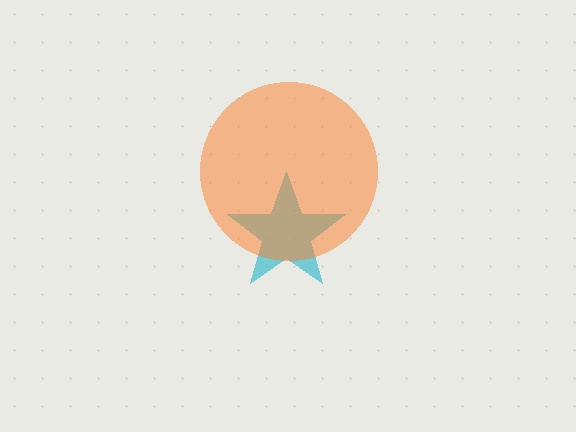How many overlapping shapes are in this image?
There are 2 overlapping shapes in the image.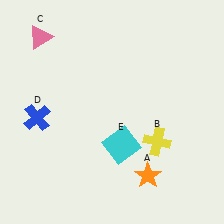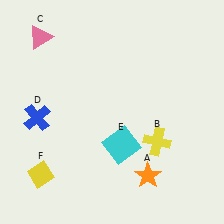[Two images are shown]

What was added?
A yellow diamond (F) was added in Image 2.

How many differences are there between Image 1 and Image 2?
There is 1 difference between the two images.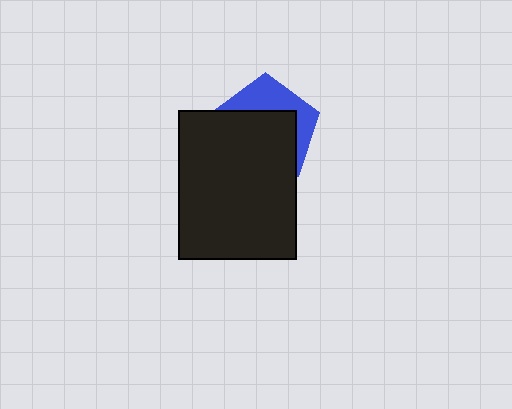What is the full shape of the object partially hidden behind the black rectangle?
The partially hidden object is a blue pentagon.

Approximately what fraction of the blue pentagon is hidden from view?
Roughly 66% of the blue pentagon is hidden behind the black rectangle.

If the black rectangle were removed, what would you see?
You would see the complete blue pentagon.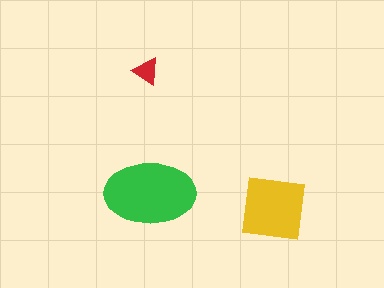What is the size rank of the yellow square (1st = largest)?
2nd.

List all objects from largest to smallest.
The green ellipse, the yellow square, the red triangle.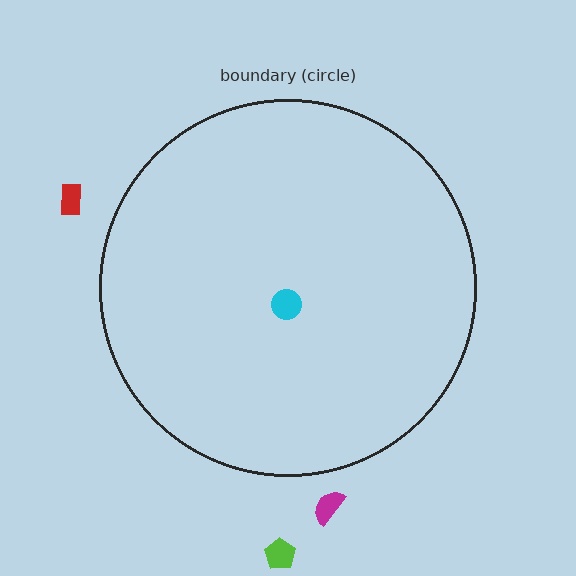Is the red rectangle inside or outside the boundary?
Outside.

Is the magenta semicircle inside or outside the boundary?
Outside.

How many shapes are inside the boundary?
1 inside, 3 outside.